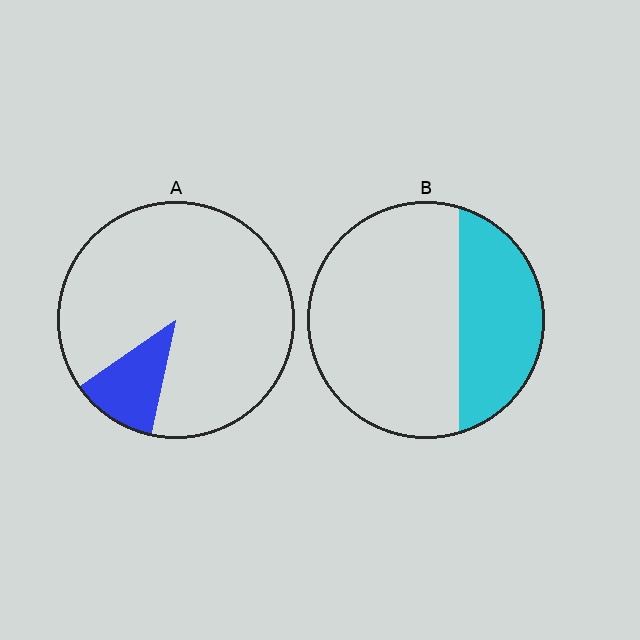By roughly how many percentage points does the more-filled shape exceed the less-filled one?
By roughly 20 percentage points (B over A).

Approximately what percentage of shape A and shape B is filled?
A is approximately 10% and B is approximately 35%.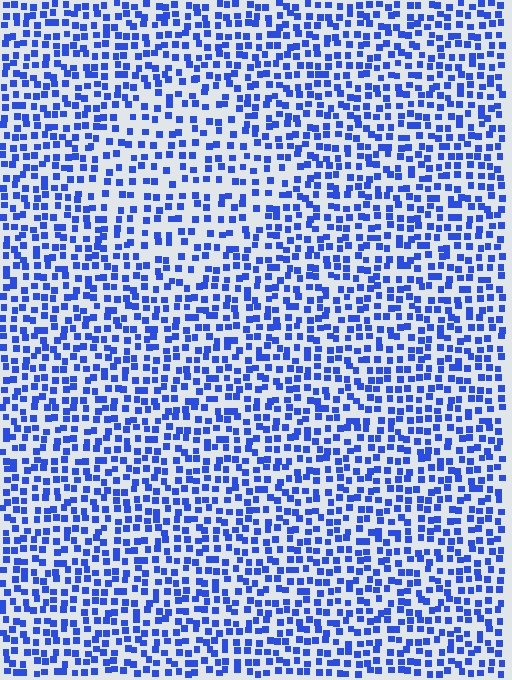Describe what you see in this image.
The image contains small blue elements arranged at two different densities. A diamond-shaped region is visible where the elements are less densely packed than the surrounding area.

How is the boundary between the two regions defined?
The boundary is defined by a change in element density (approximately 1.5x ratio). All elements are the same color, size, and shape.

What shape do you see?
I see a diamond.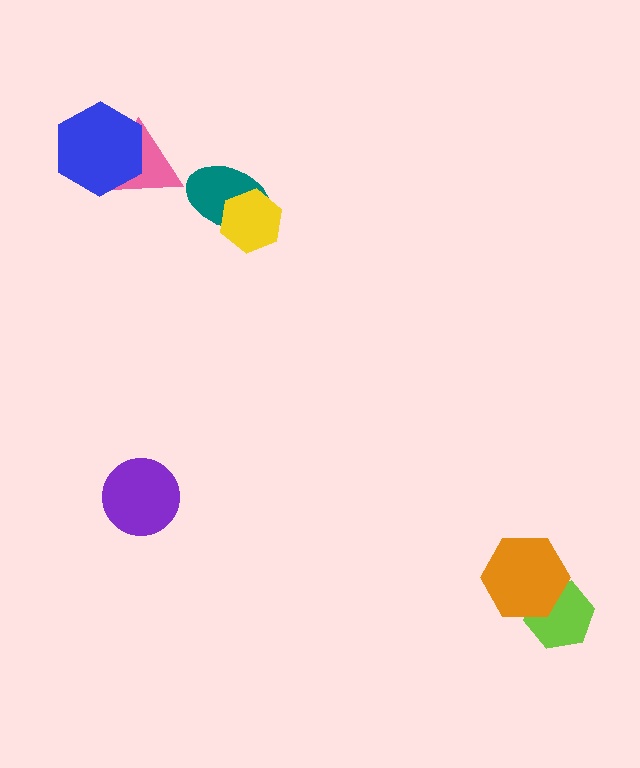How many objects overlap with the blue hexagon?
1 object overlaps with the blue hexagon.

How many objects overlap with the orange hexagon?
1 object overlaps with the orange hexagon.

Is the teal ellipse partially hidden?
Yes, it is partially covered by another shape.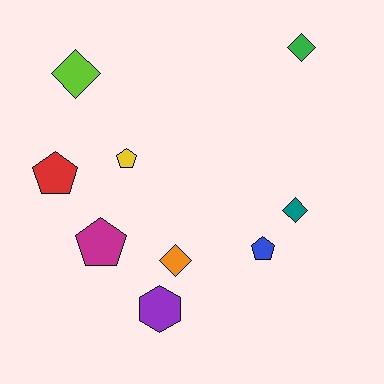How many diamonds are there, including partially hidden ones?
There are 4 diamonds.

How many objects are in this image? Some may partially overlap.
There are 9 objects.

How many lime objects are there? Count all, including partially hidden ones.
There is 1 lime object.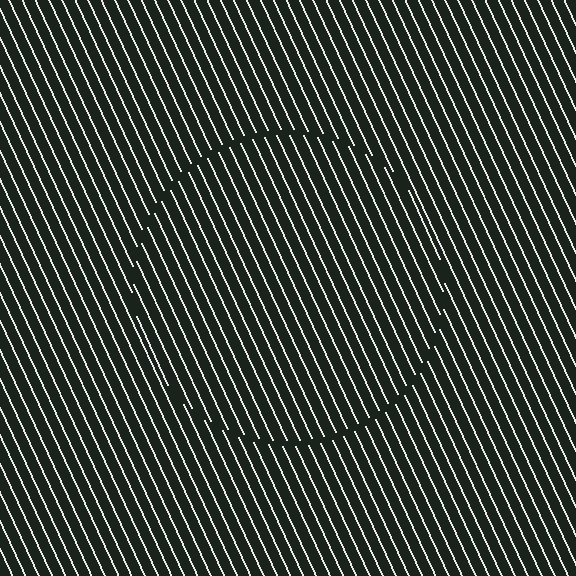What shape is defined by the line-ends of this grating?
An illusory circle. The interior of the shape contains the same grating, shifted by half a period — the contour is defined by the phase discontinuity where line-ends from the inner and outer gratings abut.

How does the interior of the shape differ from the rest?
The interior of the shape contains the same grating, shifted by half a period — the contour is defined by the phase discontinuity where line-ends from the inner and outer gratings abut.